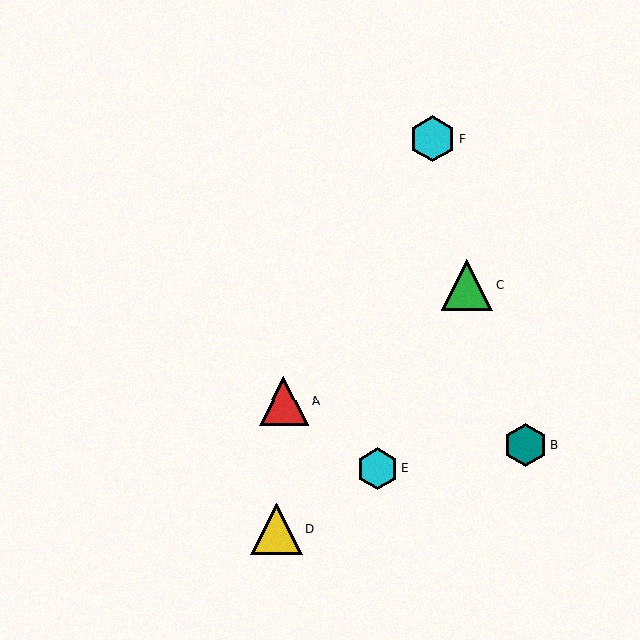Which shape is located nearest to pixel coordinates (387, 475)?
The cyan hexagon (labeled E) at (377, 468) is nearest to that location.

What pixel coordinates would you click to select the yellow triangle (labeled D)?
Click at (277, 529) to select the yellow triangle D.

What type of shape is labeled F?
Shape F is a cyan hexagon.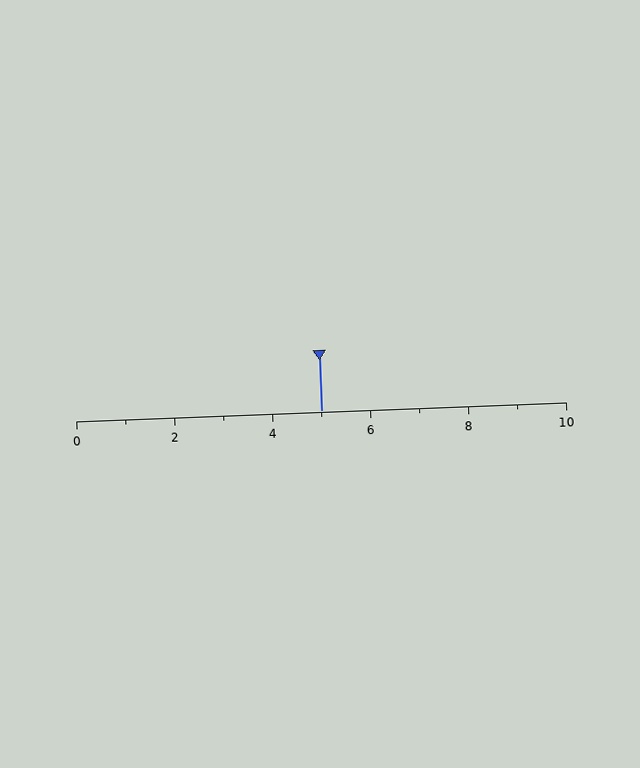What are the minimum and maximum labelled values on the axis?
The axis runs from 0 to 10.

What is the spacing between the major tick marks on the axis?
The major ticks are spaced 2 apart.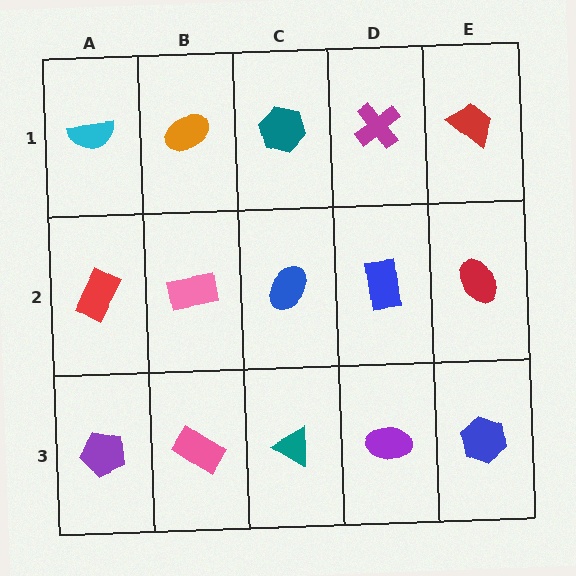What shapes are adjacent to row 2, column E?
A red trapezoid (row 1, column E), a blue hexagon (row 3, column E), a blue rectangle (row 2, column D).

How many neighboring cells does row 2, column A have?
3.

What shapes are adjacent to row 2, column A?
A cyan semicircle (row 1, column A), a purple pentagon (row 3, column A), a pink rectangle (row 2, column B).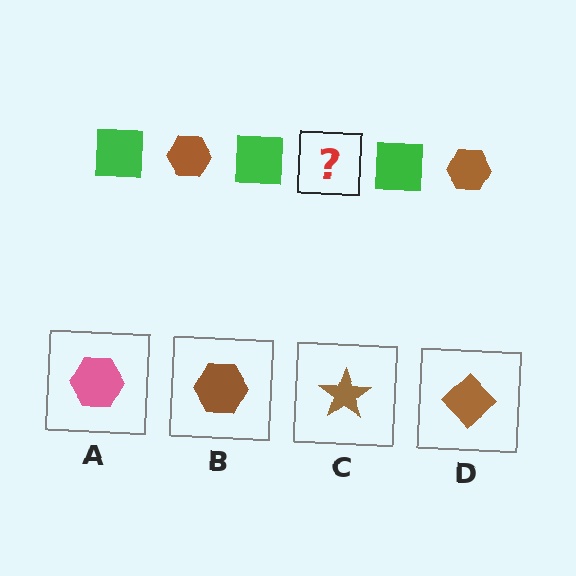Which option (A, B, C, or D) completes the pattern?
B.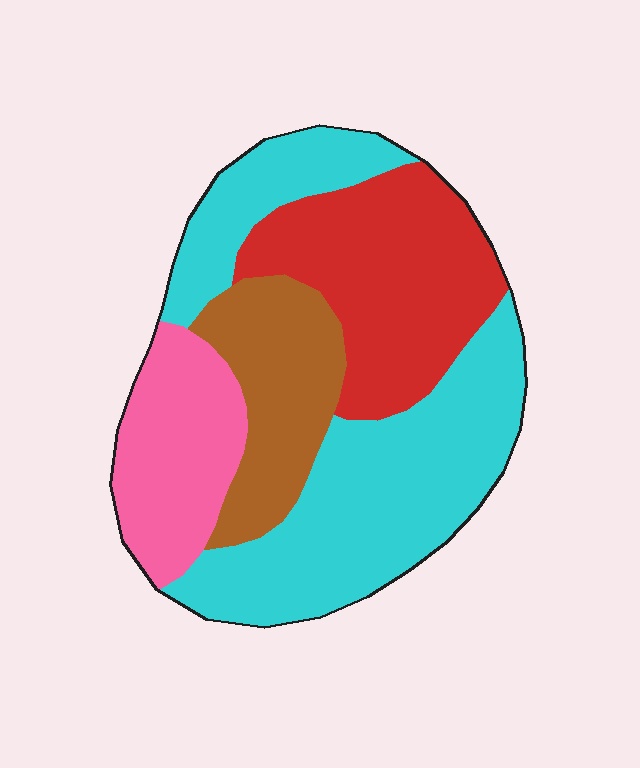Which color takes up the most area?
Cyan, at roughly 40%.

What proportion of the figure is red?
Red takes up about one quarter (1/4) of the figure.